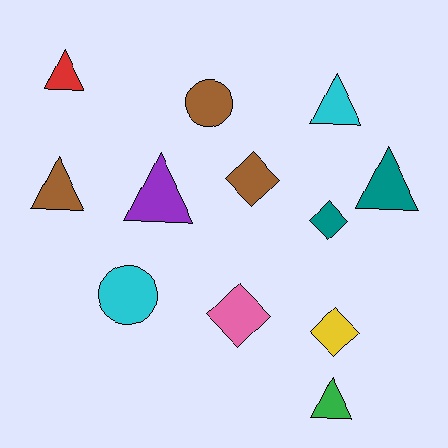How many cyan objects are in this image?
There are 2 cyan objects.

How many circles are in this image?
There are 2 circles.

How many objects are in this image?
There are 12 objects.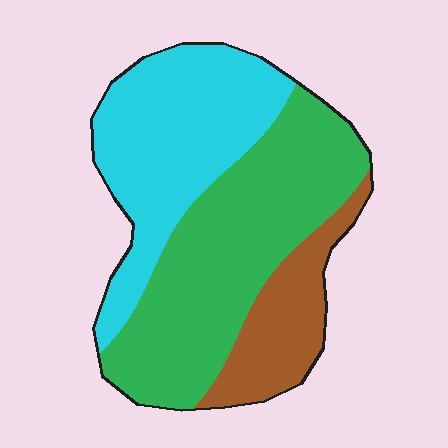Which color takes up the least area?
Brown, at roughly 15%.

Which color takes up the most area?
Green, at roughly 45%.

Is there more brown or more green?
Green.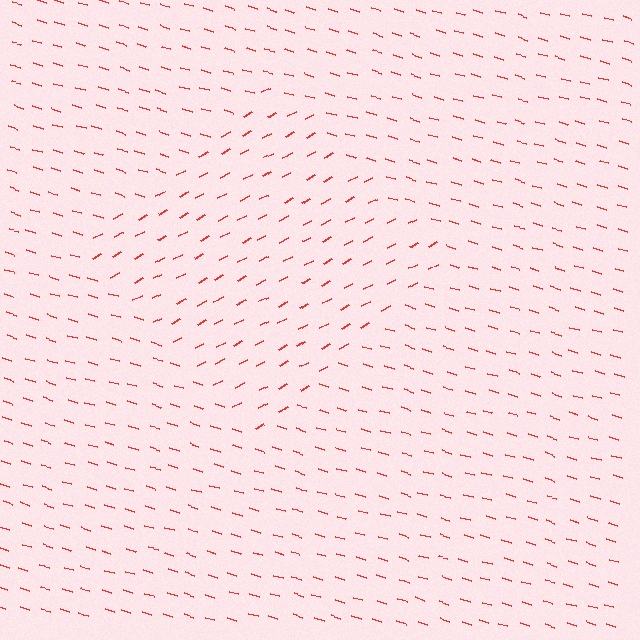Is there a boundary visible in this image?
Yes, there is a texture boundary formed by a change in line orientation.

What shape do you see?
I see a diamond.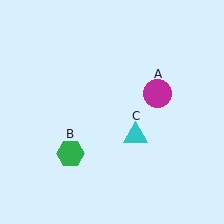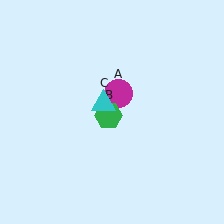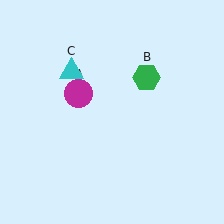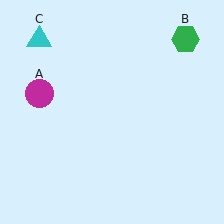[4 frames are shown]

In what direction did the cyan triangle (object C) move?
The cyan triangle (object C) moved up and to the left.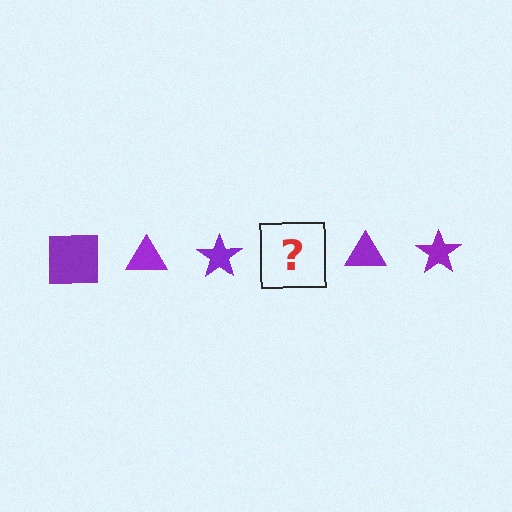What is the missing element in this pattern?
The missing element is a purple square.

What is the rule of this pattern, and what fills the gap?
The rule is that the pattern cycles through square, triangle, star shapes in purple. The gap should be filled with a purple square.